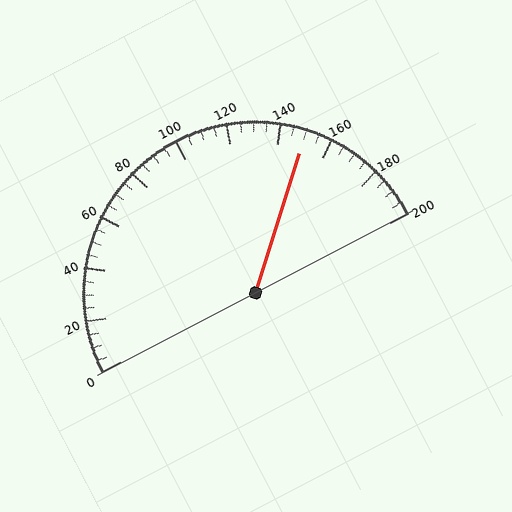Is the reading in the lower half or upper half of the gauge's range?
The reading is in the upper half of the range (0 to 200).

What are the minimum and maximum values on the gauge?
The gauge ranges from 0 to 200.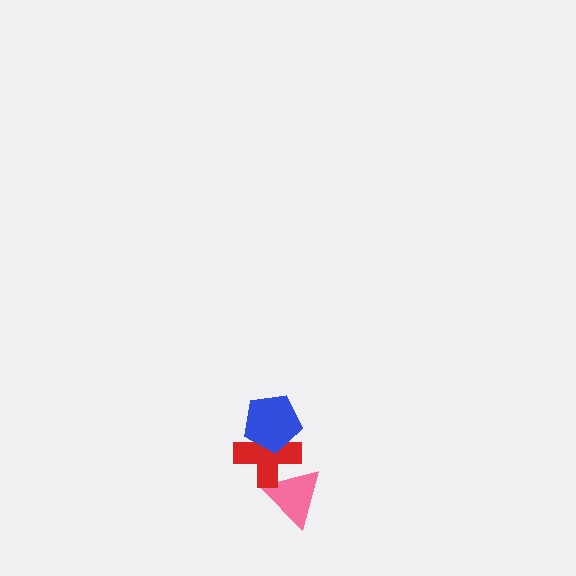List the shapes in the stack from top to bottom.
From top to bottom: the blue pentagon, the red cross, the pink triangle.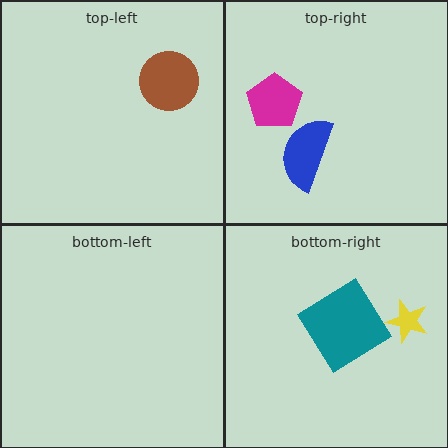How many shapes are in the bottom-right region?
2.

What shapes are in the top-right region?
The magenta pentagon, the blue semicircle.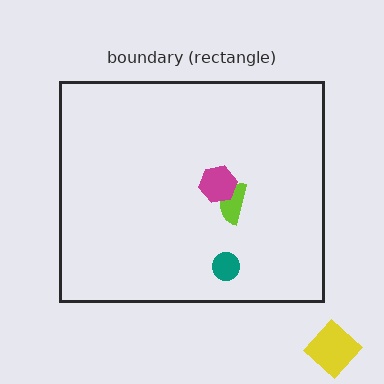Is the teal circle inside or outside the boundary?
Inside.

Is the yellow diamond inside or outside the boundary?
Outside.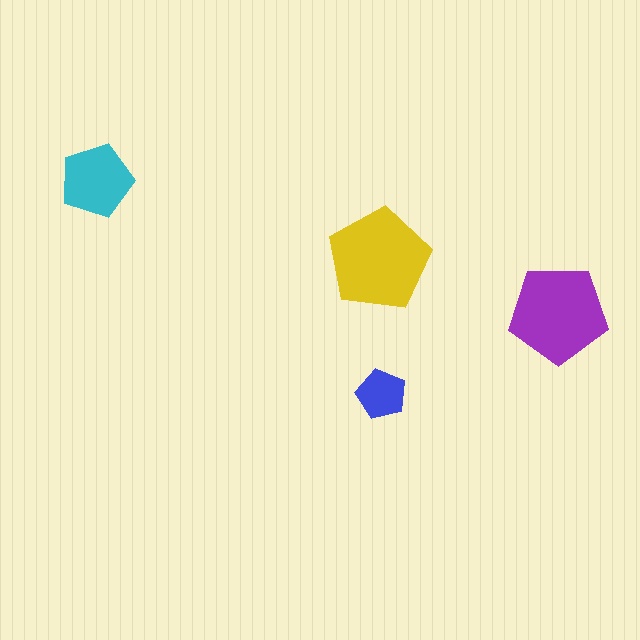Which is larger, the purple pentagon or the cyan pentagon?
The purple one.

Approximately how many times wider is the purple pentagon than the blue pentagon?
About 2 times wider.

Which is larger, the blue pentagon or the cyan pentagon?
The cyan one.